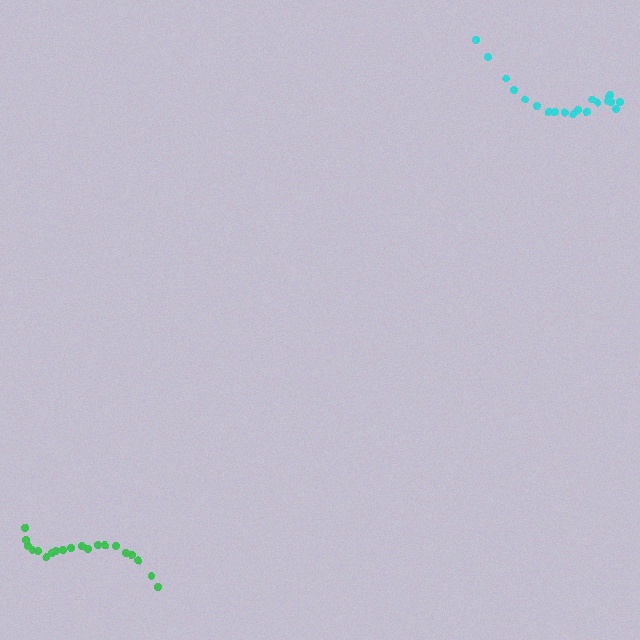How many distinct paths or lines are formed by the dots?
There are 2 distinct paths.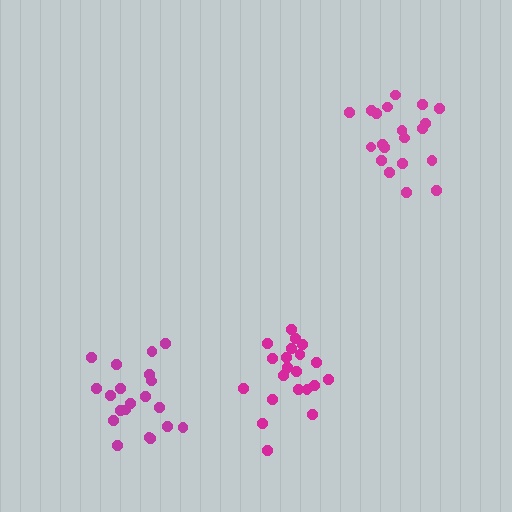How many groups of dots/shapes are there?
There are 3 groups.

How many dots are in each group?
Group 1: 20 dots, Group 2: 20 dots, Group 3: 21 dots (61 total).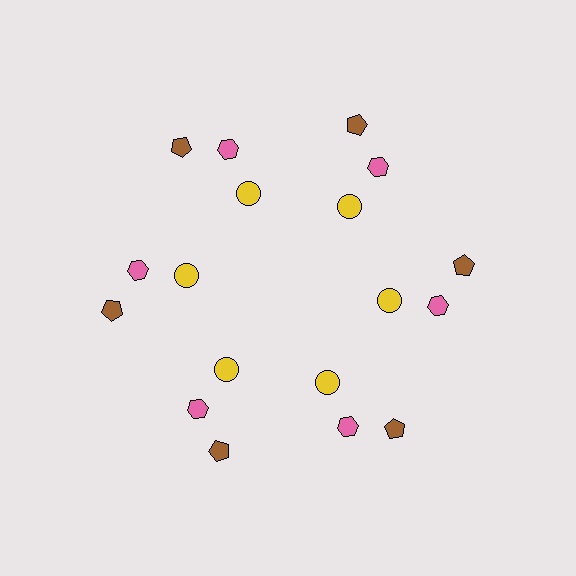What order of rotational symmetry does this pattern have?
This pattern has 6-fold rotational symmetry.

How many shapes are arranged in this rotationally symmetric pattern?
There are 18 shapes, arranged in 6 groups of 3.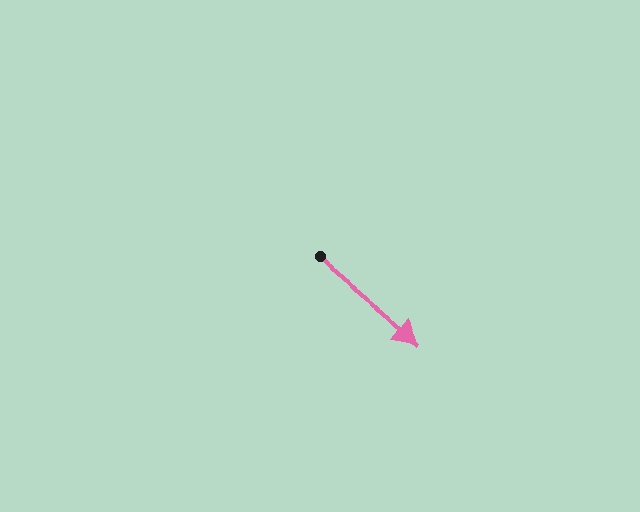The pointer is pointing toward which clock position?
Roughly 4 o'clock.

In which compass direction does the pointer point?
Southeast.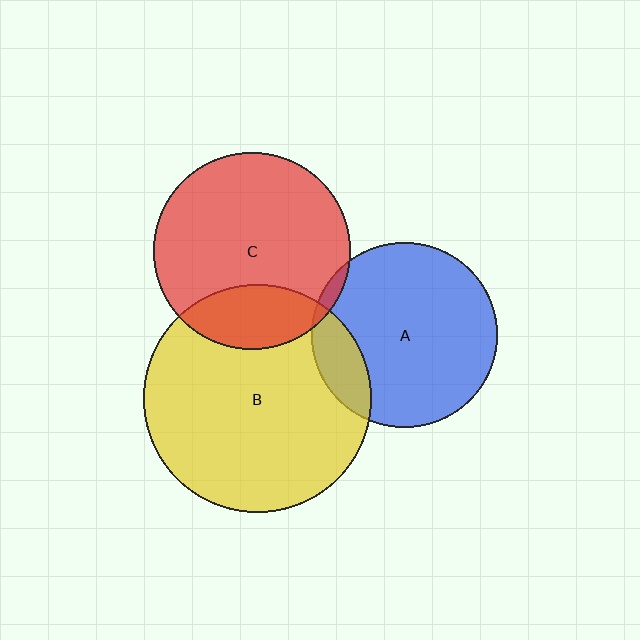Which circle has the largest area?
Circle B (yellow).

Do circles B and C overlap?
Yes.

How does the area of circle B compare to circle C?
Approximately 1.3 times.